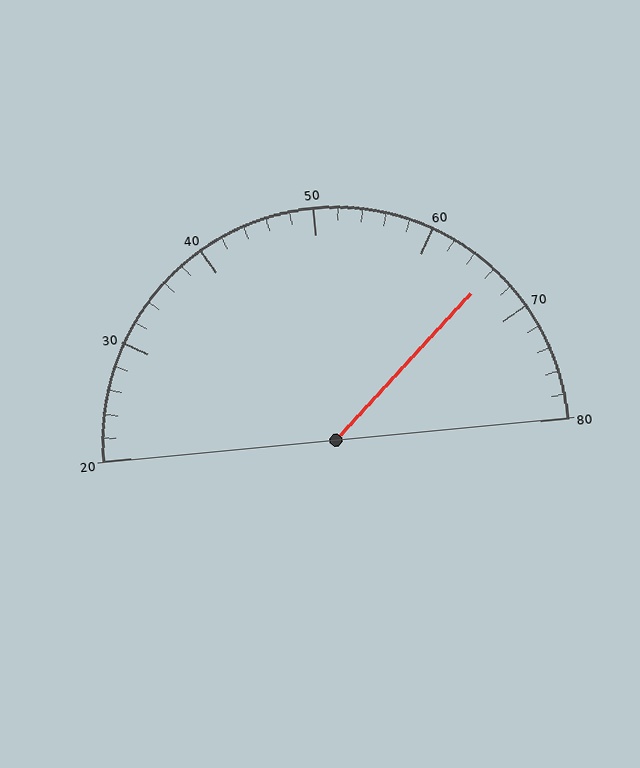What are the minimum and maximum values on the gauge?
The gauge ranges from 20 to 80.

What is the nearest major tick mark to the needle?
The nearest major tick mark is 70.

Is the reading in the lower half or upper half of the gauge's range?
The reading is in the upper half of the range (20 to 80).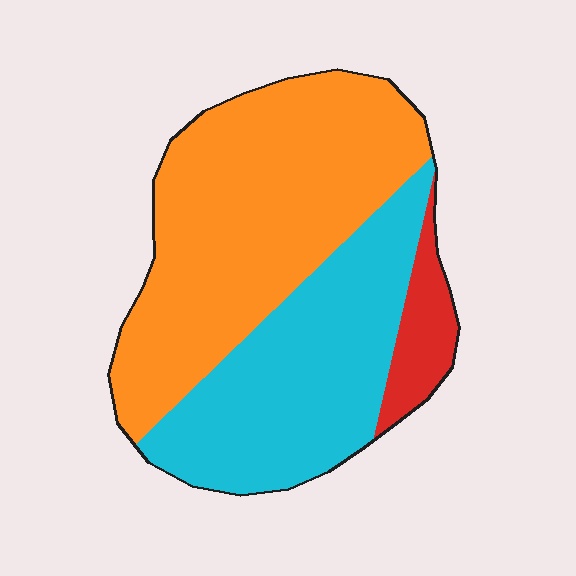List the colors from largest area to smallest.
From largest to smallest: orange, cyan, red.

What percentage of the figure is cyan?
Cyan covers 38% of the figure.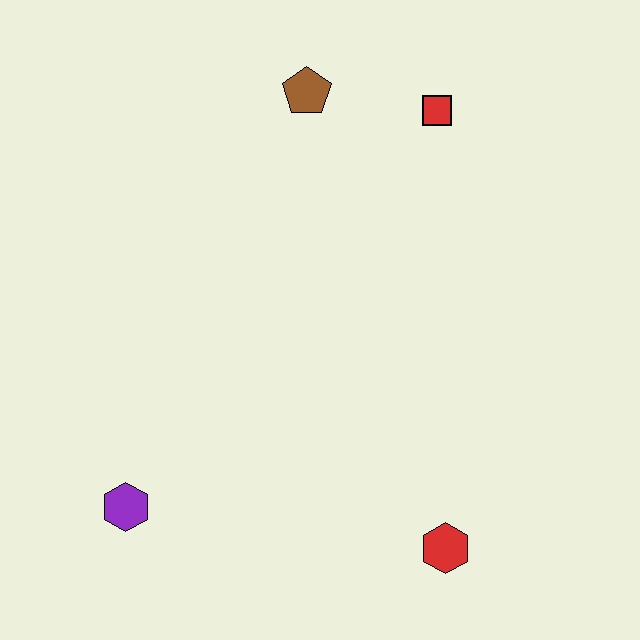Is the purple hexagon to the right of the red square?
No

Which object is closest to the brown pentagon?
The red square is closest to the brown pentagon.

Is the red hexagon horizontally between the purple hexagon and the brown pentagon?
No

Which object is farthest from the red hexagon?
The brown pentagon is farthest from the red hexagon.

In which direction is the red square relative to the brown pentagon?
The red square is to the right of the brown pentagon.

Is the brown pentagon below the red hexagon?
No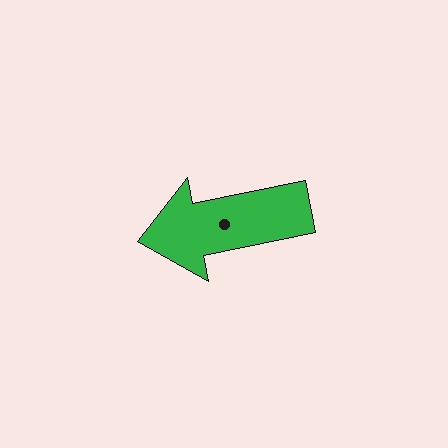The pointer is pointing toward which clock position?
Roughly 9 o'clock.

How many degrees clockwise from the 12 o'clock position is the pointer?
Approximately 259 degrees.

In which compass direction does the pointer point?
West.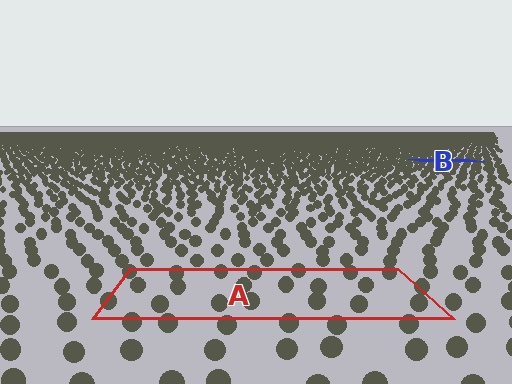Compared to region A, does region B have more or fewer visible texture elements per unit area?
Region B has more texture elements per unit area — they are packed more densely because it is farther away.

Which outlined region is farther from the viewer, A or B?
Region B is farther from the viewer — the texture elements inside it appear smaller and more densely packed.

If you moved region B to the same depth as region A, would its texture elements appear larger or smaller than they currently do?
They would appear larger. At a closer depth, the same texture elements are projected at a bigger on-screen size.